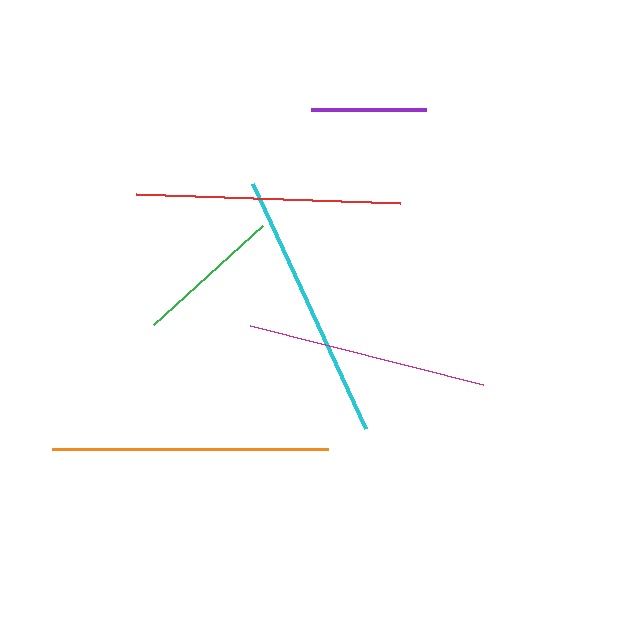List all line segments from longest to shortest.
From longest to shortest: orange, cyan, red, magenta, green, purple.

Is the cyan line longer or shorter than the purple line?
The cyan line is longer than the purple line.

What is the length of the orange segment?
The orange segment is approximately 277 pixels long.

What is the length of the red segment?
The red segment is approximately 265 pixels long.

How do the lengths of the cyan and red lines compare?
The cyan and red lines are approximately the same length.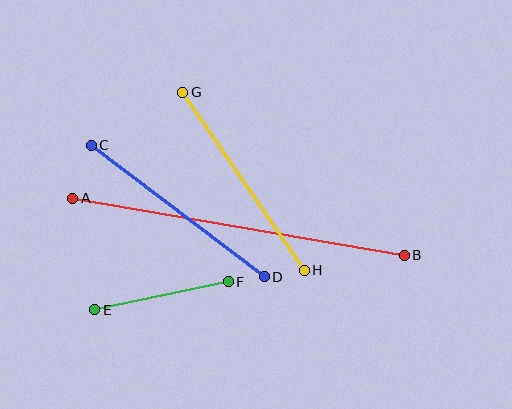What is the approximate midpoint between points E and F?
The midpoint is at approximately (162, 296) pixels.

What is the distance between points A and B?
The distance is approximately 337 pixels.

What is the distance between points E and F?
The distance is approximately 137 pixels.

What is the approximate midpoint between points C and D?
The midpoint is at approximately (178, 211) pixels.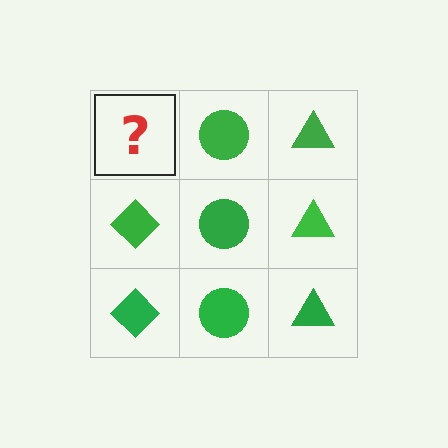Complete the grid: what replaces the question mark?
The question mark should be replaced with a green diamond.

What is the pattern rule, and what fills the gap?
The rule is that each column has a consistent shape. The gap should be filled with a green diamond.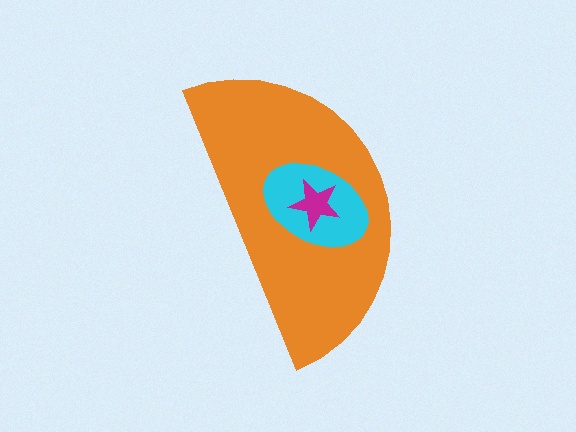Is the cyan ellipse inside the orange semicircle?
Yes.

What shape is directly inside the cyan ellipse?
The magenta star.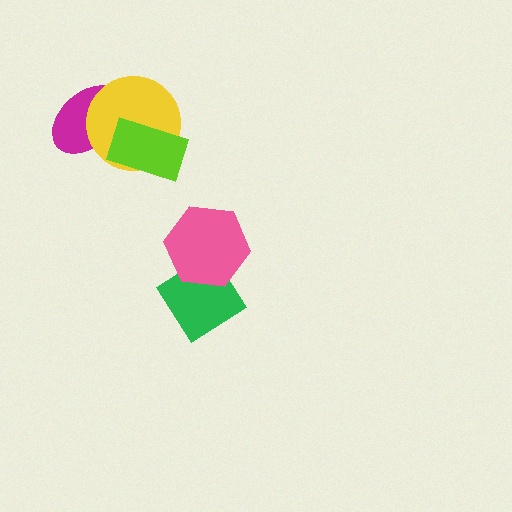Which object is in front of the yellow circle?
The lime rectangle is in front of the yellow circle.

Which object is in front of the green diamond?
The pink hexagon is in front of the green diamond.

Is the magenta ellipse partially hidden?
Yes, it is partially covered by another shape.